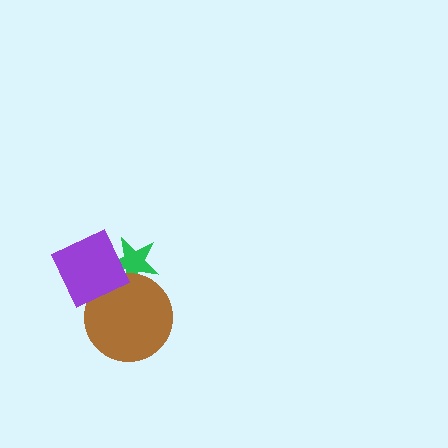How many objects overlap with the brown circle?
2 objects overlap with the brown circle.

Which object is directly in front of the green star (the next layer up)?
The brown circle is directly in front of the green star.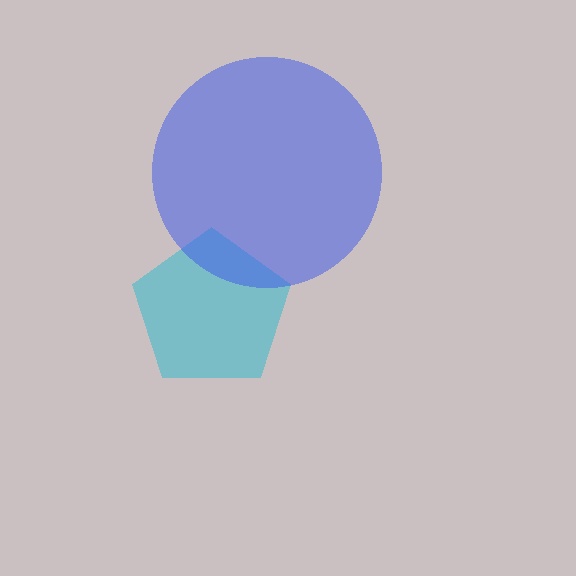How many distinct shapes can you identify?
There are 2 distinct shapes: a cyan pentagon, a blue circle.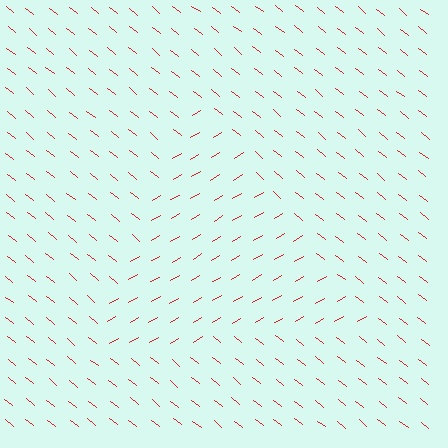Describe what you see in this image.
The image is filled with small red line segments. A triangle region in the image has lines oriented differently from the surrounding lines, creating a visible texture boundary.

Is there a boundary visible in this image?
Yes, there is a texture boundary formed by a change in line orientation.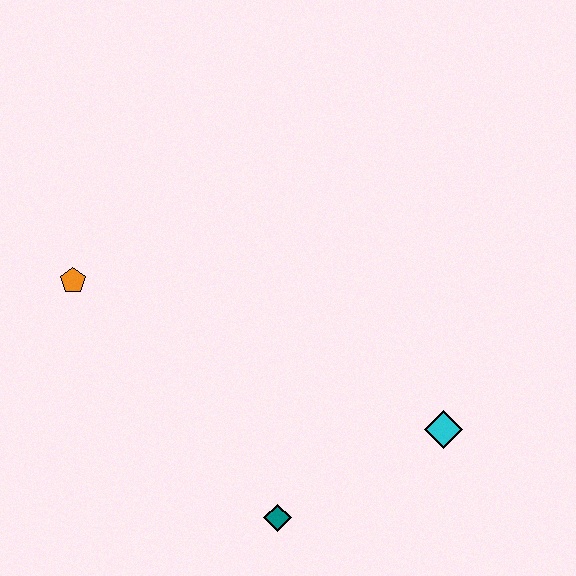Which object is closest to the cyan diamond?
The teal diamond is closest to the cyan diamond.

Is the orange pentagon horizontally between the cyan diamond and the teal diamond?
No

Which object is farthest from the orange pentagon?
The cyan diamond is farthest from the orange pentagon.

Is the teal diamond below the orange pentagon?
Yes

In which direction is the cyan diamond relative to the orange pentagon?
The cyan diamond is to the right of the orange pentagon.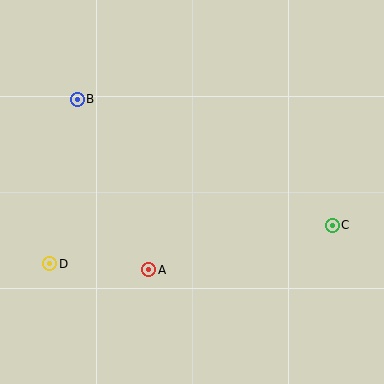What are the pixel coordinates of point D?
Point D is at (50, 264).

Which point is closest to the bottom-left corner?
Point D is closest to the bottom-left corner.